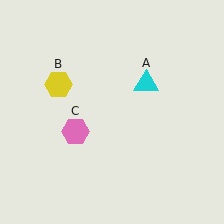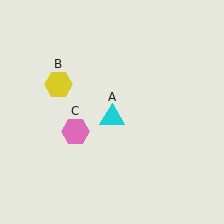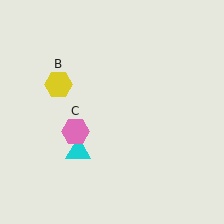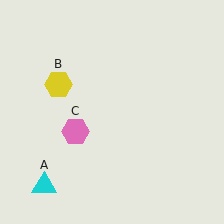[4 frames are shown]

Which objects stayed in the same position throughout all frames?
Yellow hexagon (object B) and pink hexagon (object C) remained stationary.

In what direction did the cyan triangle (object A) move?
The cyan triangle (object A) moved down and to the left.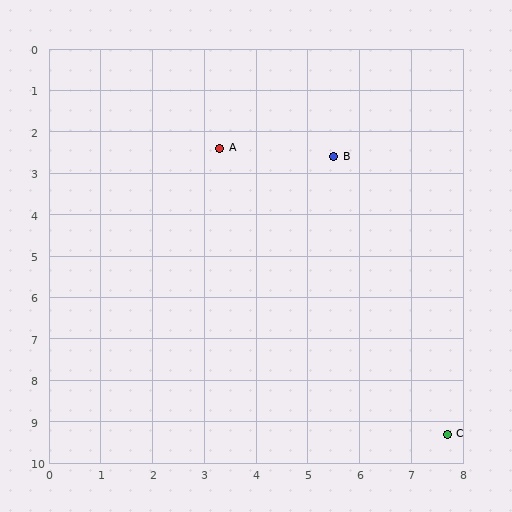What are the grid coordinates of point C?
Point C is at approximately (7.7, 9.3).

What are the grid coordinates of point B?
Point B is at approximately (5.5, 2.6).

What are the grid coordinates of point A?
Point A is at approximately (3.3, 2.4).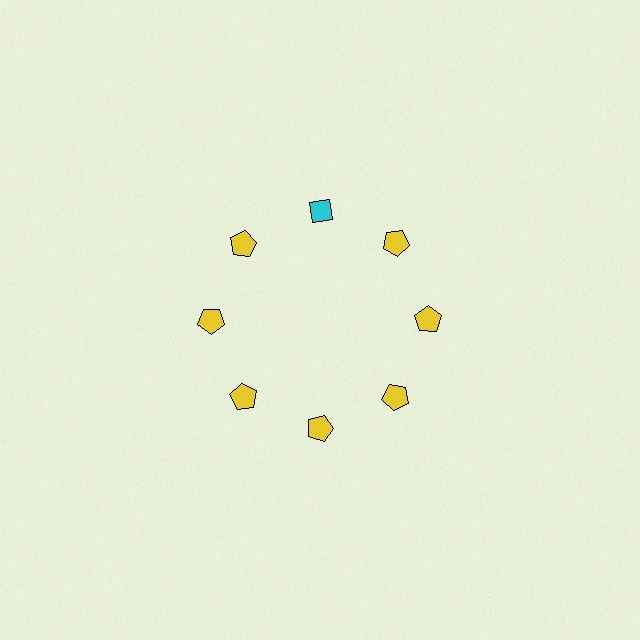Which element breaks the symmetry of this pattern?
The cyan diamond at roughly the 12 o'clock position breaks the symmetry. All other shapes are yellow pentagons.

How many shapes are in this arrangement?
There are 8 shapes arranged in a ring pattern.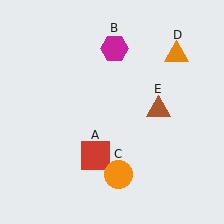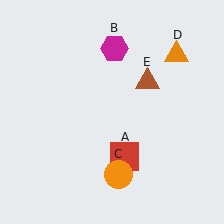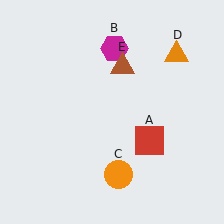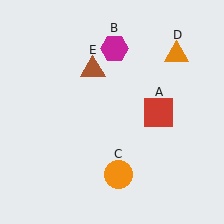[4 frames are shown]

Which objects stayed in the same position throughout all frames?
Magenta hexagon (object B) and orange circle (object C) and orange triangle (object D) remained stationary.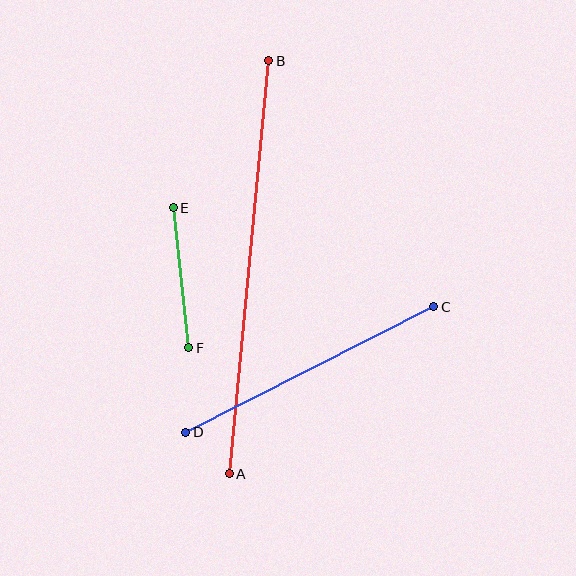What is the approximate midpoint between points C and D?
The midpoint is at approximately (310, 369) pixels.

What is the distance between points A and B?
The distance is approximately 415 pixels.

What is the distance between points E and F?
The distance is approximately 141 pixels.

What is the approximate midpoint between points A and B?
The midpoint is at approximately (249, 267) pixels.